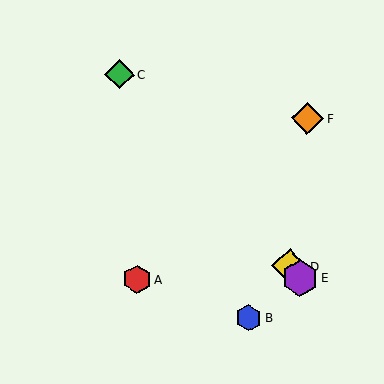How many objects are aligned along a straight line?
3 objects (C, D, E) are aligned along a straight line.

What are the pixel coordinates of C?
Object C is at (120, 74).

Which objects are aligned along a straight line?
Objects C, D, E are aligned along a straight line.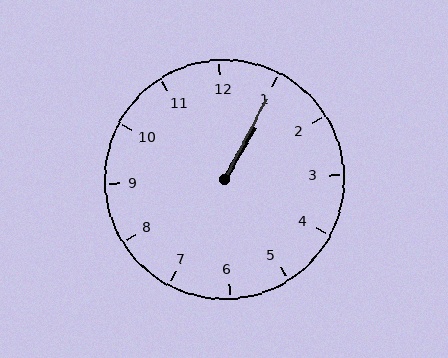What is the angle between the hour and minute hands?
Approximately 2 degrees.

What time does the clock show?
1:05.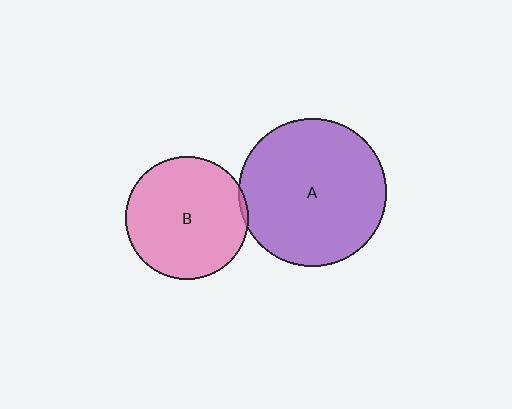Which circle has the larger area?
Circle A (purple).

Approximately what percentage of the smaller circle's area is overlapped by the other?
Approximately 5%.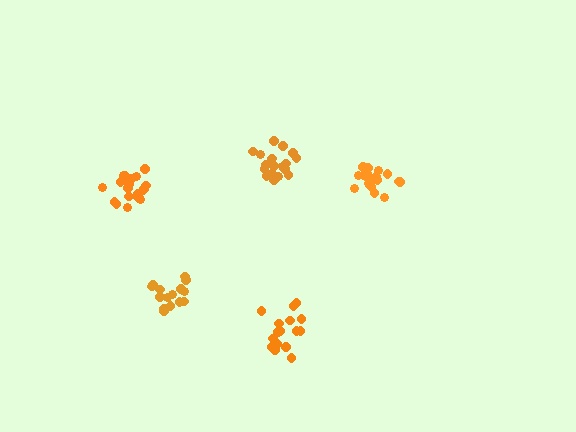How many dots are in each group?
Group 1: 19 dots, Group 2: 18 dots, Group 3: 21 dots, Group 4: 15 dots, Group 5: 16 dots (89 total).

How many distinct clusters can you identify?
There are 5 distinct clusters.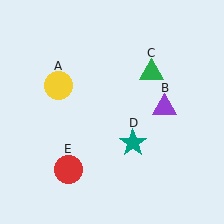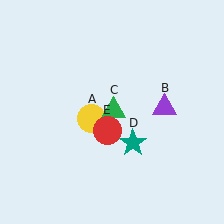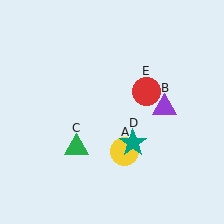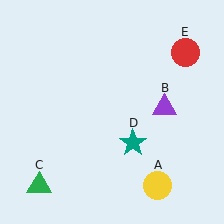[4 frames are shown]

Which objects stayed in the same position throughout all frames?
Purple triangle (object B) and teal star (object D) remained stationary.